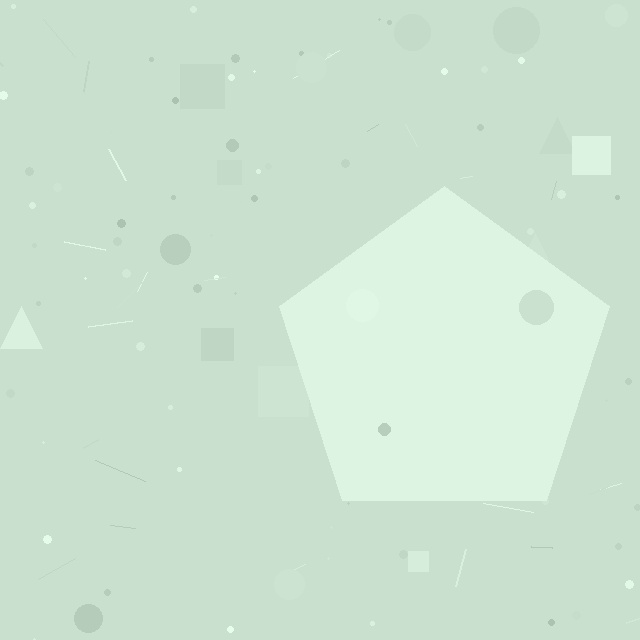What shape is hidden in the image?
A pentagon is hidden in the image.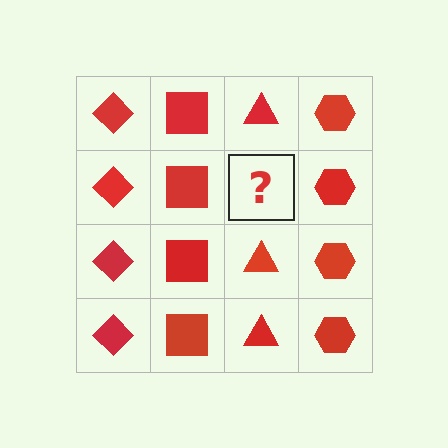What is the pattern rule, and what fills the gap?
The rule is that each column has a consistent shape. The gap should be filled with a red triangle.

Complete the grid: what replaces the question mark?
The question mark should be replaced with a red triangle.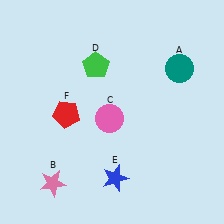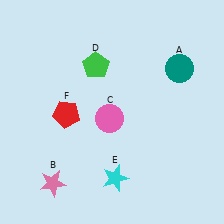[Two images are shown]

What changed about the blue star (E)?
In Image 1, E is blue. In Image 2, it changed to cyan.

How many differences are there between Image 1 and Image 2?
There is 1 difference between the two images.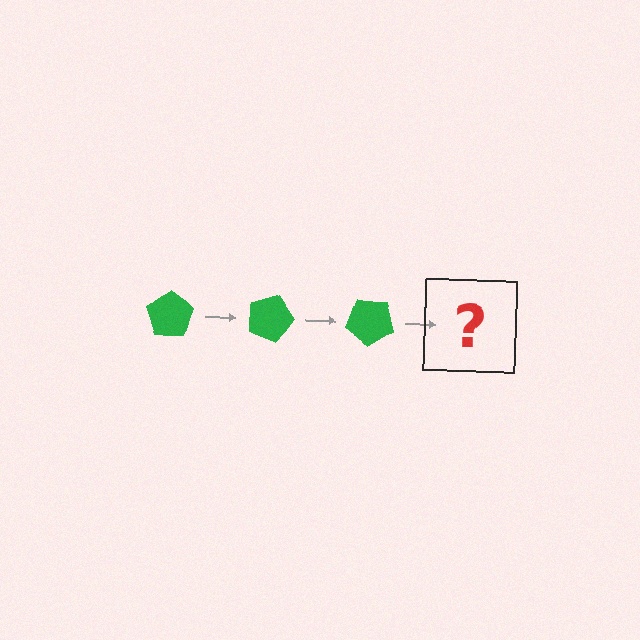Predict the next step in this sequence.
The next step is a green pentagon rotated 60 degrees.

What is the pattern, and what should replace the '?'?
The pattern is that the pentagon rotates 20 degrees each step. The '?' should be a green pentagon rotated 60 degrees.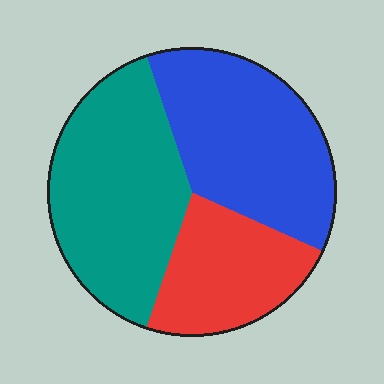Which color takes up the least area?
Red, at roughly 25%.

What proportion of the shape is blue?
Blue covers about 35% of the shape.